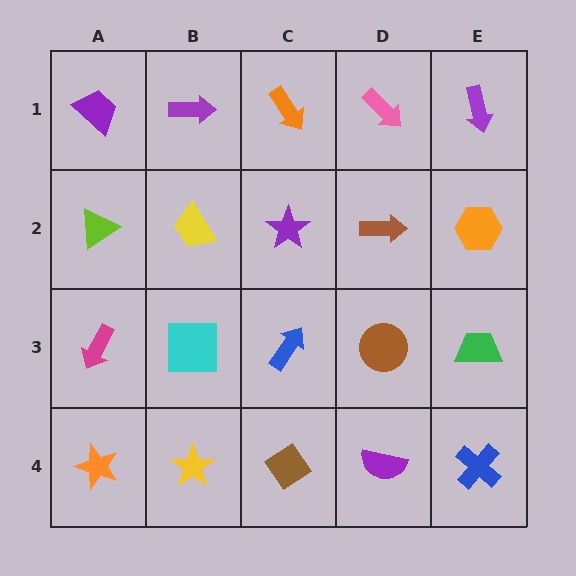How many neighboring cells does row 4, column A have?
2.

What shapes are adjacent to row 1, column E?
An orange hexagon (row 2, column E), a pink arrow (row 1, column D).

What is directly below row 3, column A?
An orange star.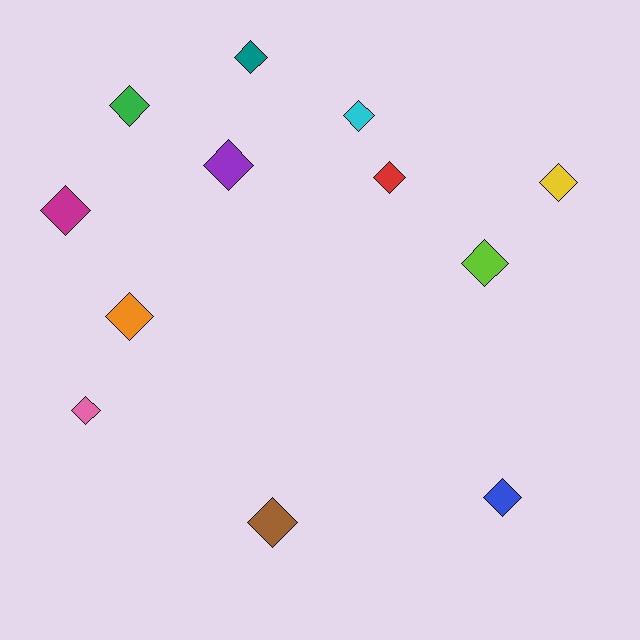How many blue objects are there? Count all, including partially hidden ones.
There is 1 blue object.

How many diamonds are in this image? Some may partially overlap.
There are 12 diamonds.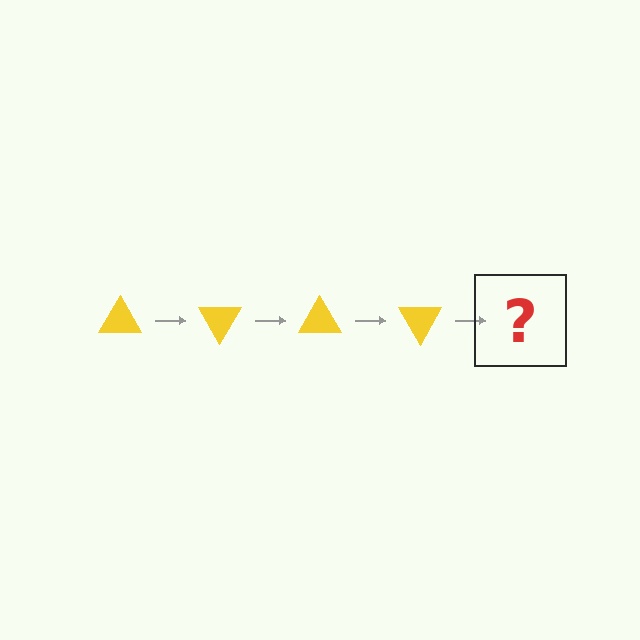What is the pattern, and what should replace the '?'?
The pattern is that the triangle rotates 60 degrees each step. The '?' should be a yellow triangle rotated 240 degrees.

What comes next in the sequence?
The next element should be a yellow triangle rotated 240 degrees.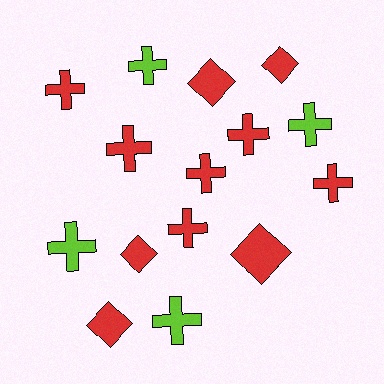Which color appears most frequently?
Red, with 11 objects.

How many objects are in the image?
There are 15 objects.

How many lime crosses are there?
There are 4 lime crosses.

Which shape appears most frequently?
Cross, with 10 objects.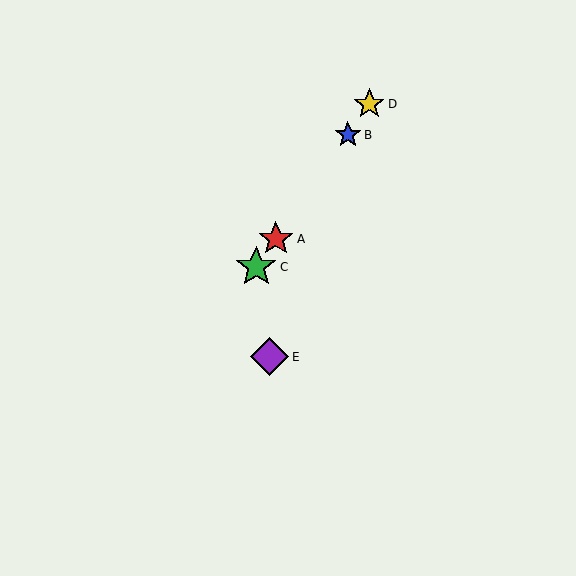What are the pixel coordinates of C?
Object C is at (256, 267).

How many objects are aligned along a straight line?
4 objects (A, B, C, D) are aligned along a straight line.